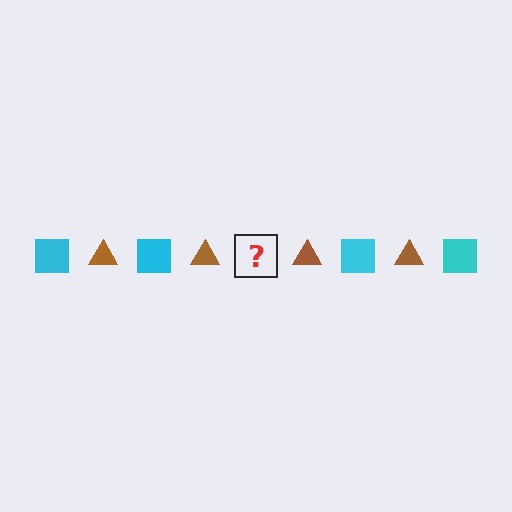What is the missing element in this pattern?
The missing element is a cyan square.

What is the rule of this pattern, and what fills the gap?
The rule is that the pattern alternates between cyan square and brown triangle. The gap should be filled with a cyan square.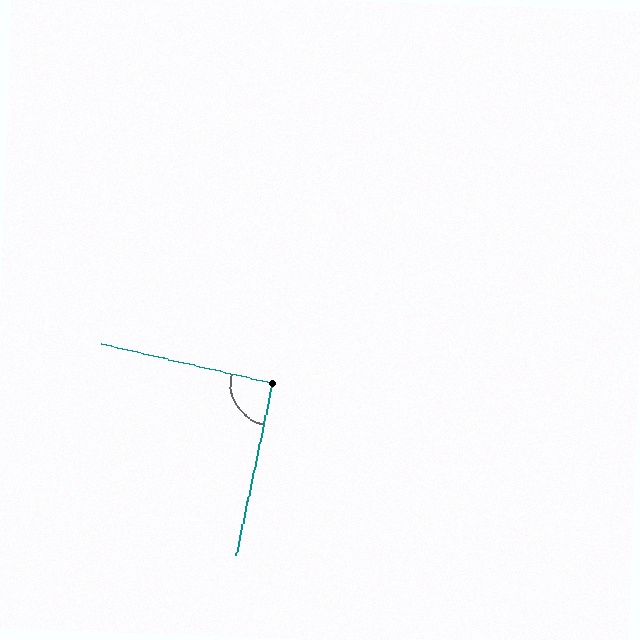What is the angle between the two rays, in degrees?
Approximately 91 degrees.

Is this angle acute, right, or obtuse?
It is approximately a right angle.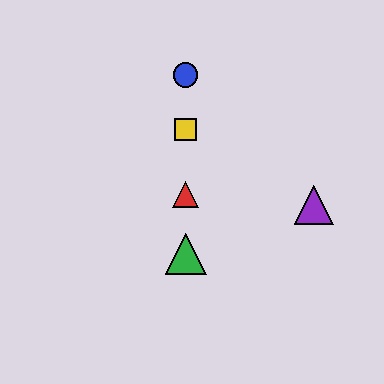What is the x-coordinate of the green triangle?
The green triangle is at x≈186.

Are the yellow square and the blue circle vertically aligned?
Yes, both are at x≈186.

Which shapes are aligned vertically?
The red triangle, the blue circle, the green triangle, the yellow square are aligned vertically.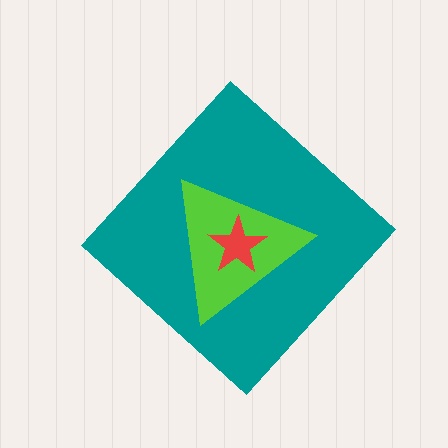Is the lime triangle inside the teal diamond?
Yes.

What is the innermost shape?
The red star.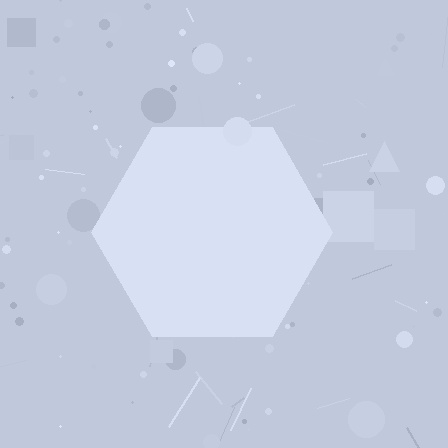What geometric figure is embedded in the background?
A hexagon is embedded in the background.